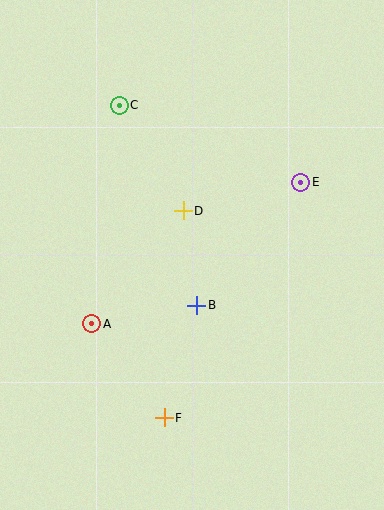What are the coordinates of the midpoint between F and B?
The midpoint between F and B is at (180, 362).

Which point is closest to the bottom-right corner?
Point F is closest to the bottom-right corner.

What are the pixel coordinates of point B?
Point B is at (197, 305).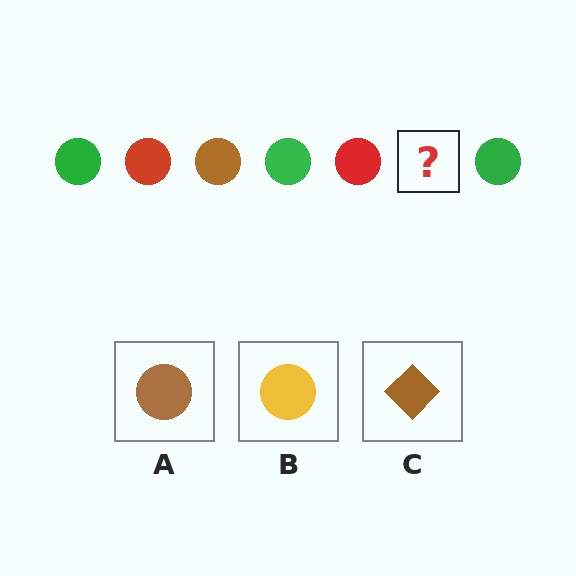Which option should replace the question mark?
Option A.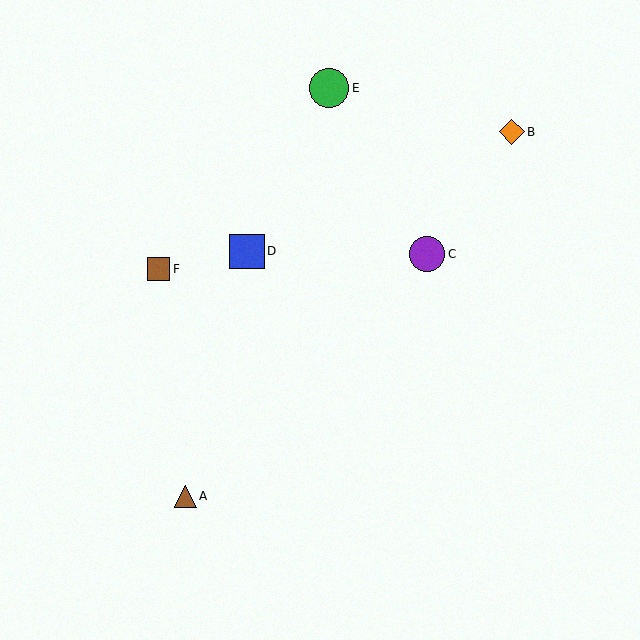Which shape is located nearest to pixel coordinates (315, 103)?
The green circle (labeled E) at (329, 88) is nearest to that location.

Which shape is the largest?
The green circle (labeled E) is the largest.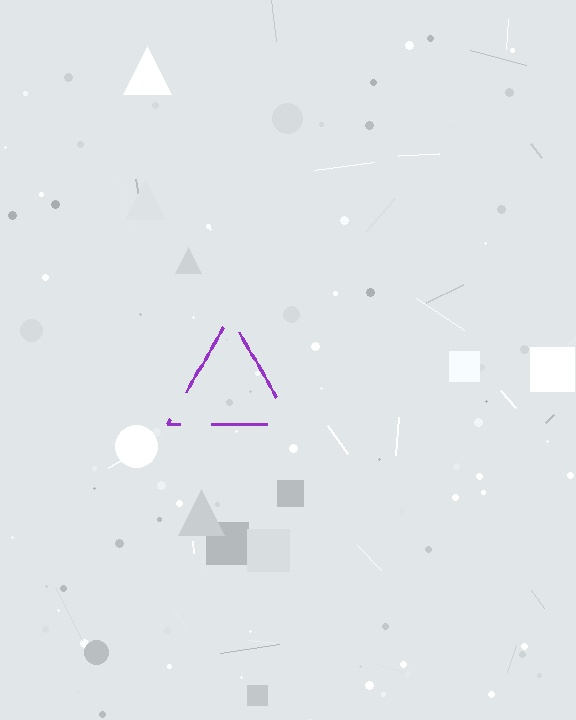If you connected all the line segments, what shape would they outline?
They would outline a triangle.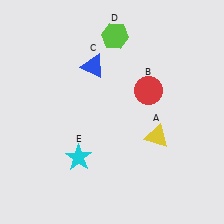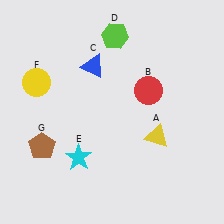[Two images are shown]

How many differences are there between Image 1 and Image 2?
There are 2 differences between the two images.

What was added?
A yellow circle (F), a brown pentagon (G) were added in Image 2.